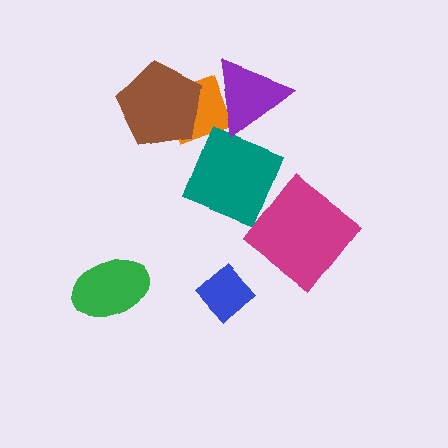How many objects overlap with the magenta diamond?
0 objects overlap with the magenta diamond.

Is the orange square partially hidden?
Yes, it is partially covered by another shape.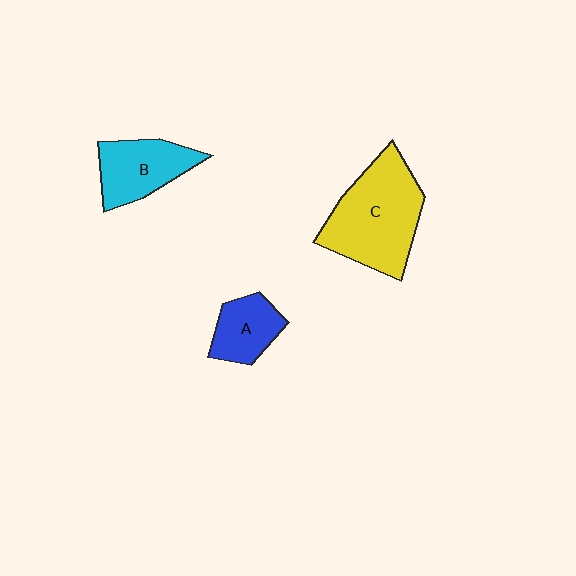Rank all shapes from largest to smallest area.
From largest to smallest: C (yellow), B (cyan), A (blue).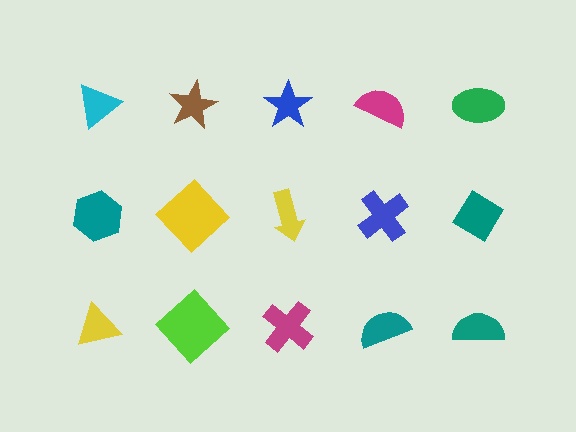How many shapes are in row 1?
5 shapes.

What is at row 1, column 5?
A green ellipse.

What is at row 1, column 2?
A brown star.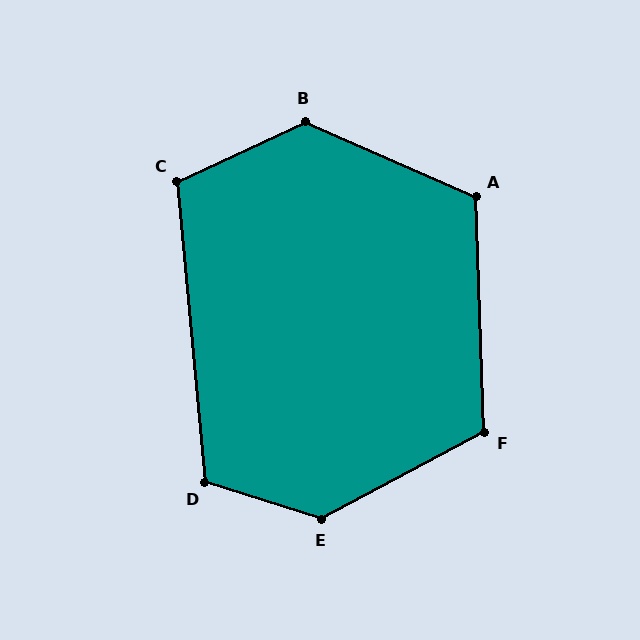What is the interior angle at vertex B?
Approximately 131 degrees (obtuse).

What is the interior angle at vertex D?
Approximately 113 degrees (obtuse).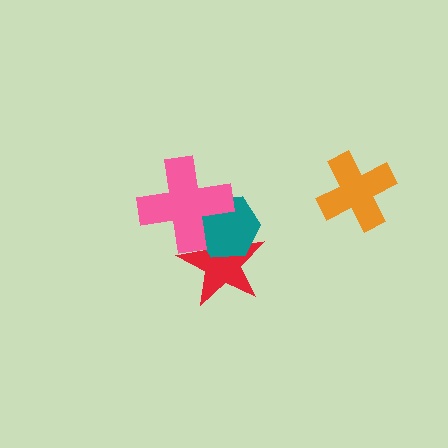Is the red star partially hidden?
Yes, it is partially covered by another shape.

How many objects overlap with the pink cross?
2 objects overlap with the pink cross.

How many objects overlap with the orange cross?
0 objects overlap with the orange cross.